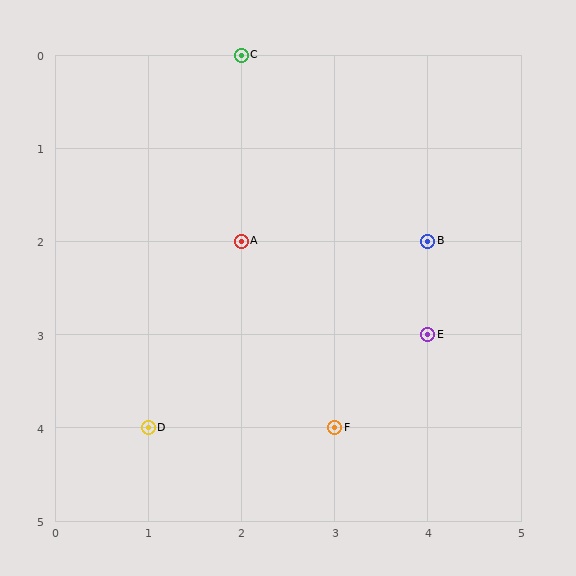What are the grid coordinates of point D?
Point D is at grid coordinates (1, 4).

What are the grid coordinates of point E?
Point E is at grid coordinates (4, 3).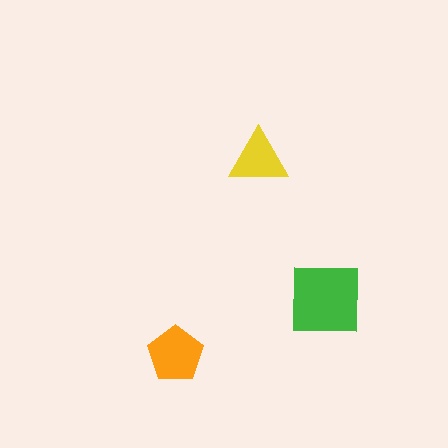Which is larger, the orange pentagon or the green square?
The green square.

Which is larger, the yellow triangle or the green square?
The green square.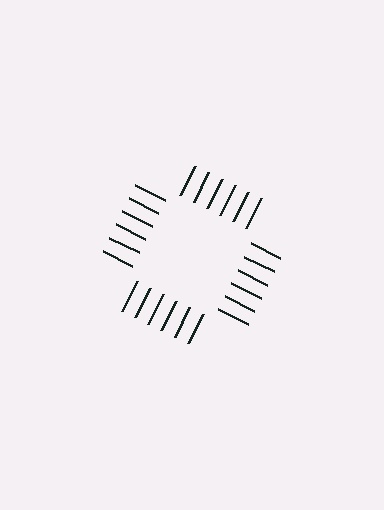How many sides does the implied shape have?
4 sides — the line-ends trace a square.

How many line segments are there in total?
24 — 6 along each of the 4 edges.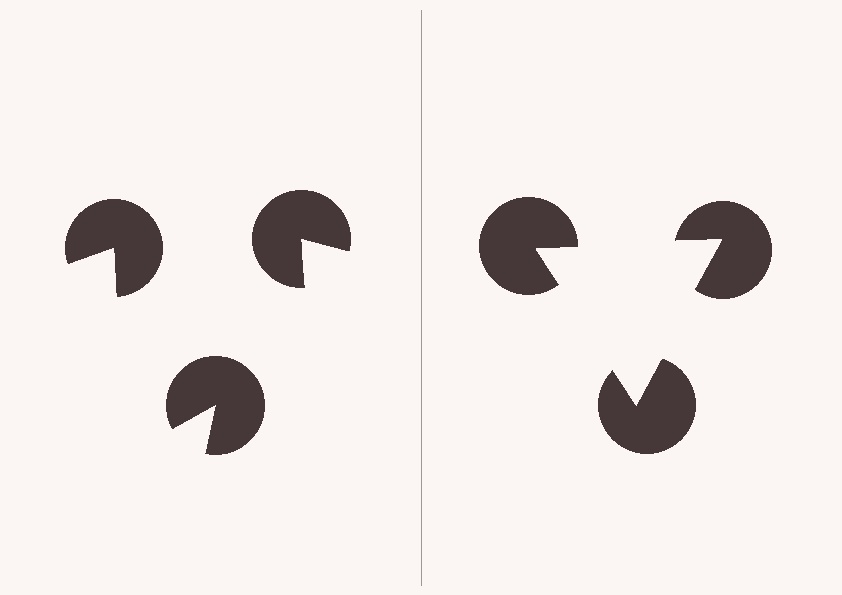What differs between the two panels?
The pac-man discs are positioned identically on both sides; only the wedge orientations differ. On the right they align to a triangle; on the left they are misaligned.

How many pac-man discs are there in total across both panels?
6 — 3 on each side.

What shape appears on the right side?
An illusory triangle.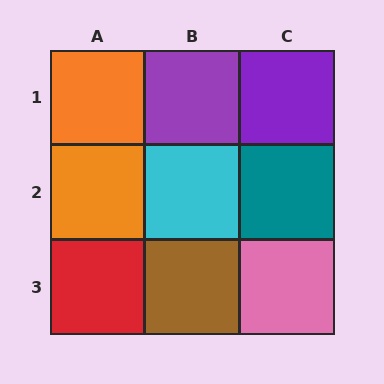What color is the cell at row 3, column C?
Pink.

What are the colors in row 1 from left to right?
Orange, purple, purple.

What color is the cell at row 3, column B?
Brown.